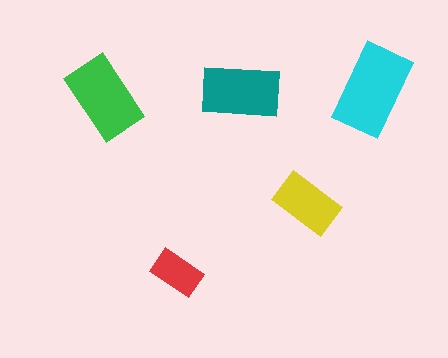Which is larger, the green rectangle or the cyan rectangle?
The cyan one.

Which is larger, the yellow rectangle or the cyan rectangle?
The cyan one.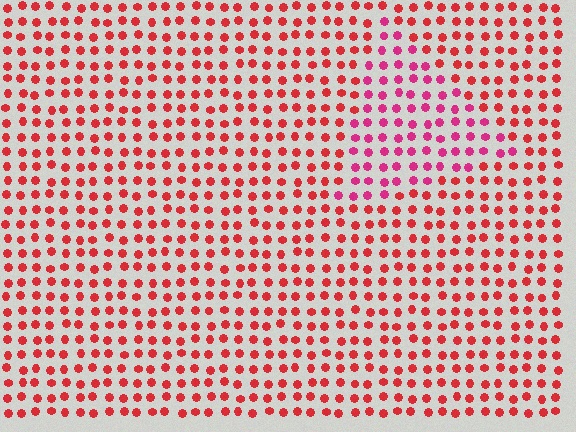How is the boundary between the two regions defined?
The boundary is defined purely by a slight shift in hue (about 29 degrees). Spacing, size, and orientation are identical on both sides.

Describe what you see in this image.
The image is filled with small red elements in a uniform arrangement. A triangle-shaped region is visible where the elements are tinted to a slightly different hue, forming a subtle color boundary.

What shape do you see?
I see a triangle.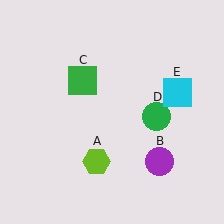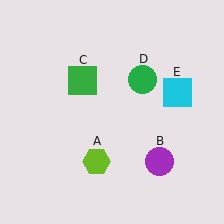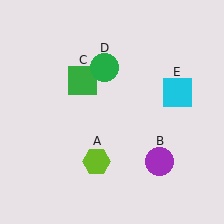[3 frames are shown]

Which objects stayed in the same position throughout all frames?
Lime hexagon (object A) and purple circle (object B) and green square (object C) and cyan square (object E) remained stationary.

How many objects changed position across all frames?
1 object changed position: green circle (object D).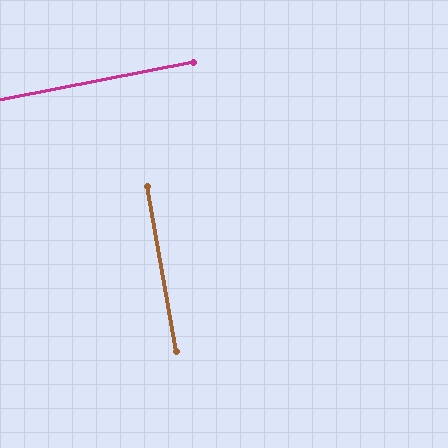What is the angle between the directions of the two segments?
Approximately 89 degrees.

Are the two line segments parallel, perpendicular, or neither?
Perpendicular — they meet at approximately 89°.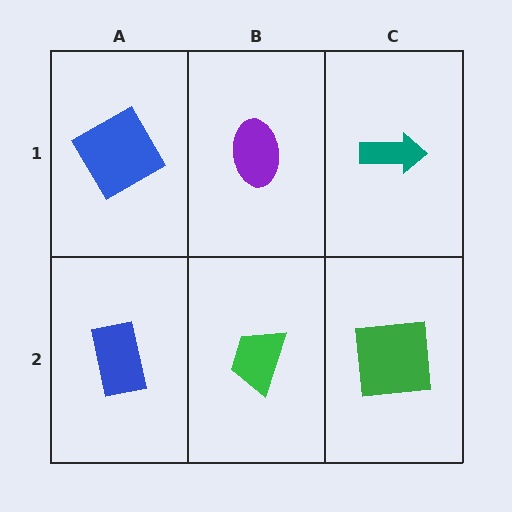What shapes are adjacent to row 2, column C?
A teal arrow (row 1, column C), a green trapezoid (row 2, column B).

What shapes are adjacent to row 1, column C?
A green square (row 2, column C), a purple ellipse (row 1, column B).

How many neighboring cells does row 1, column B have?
3.